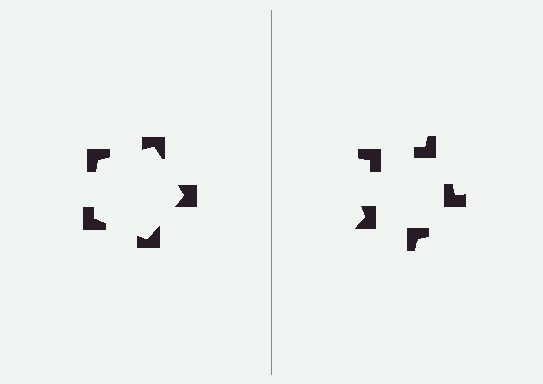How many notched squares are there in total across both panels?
10 — 5 on each side.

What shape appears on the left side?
An illusory pentagon.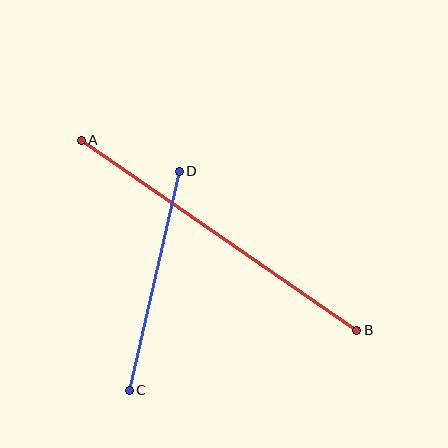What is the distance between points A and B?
The distance is approximately 335 pixels.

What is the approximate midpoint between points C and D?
The midpoint is at approximately (154, 281) pixels.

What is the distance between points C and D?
The distance is approximately 225 pixels.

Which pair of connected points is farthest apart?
Points A and B are farthest apart.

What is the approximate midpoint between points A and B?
The midpoint is at approximately (219, 235) pixels.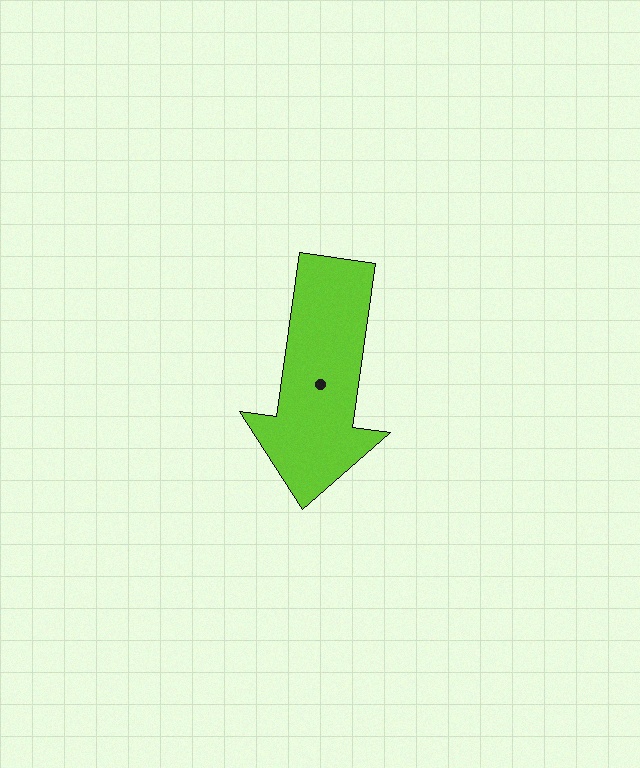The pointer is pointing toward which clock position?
Roughly 6 o'clock.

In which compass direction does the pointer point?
South.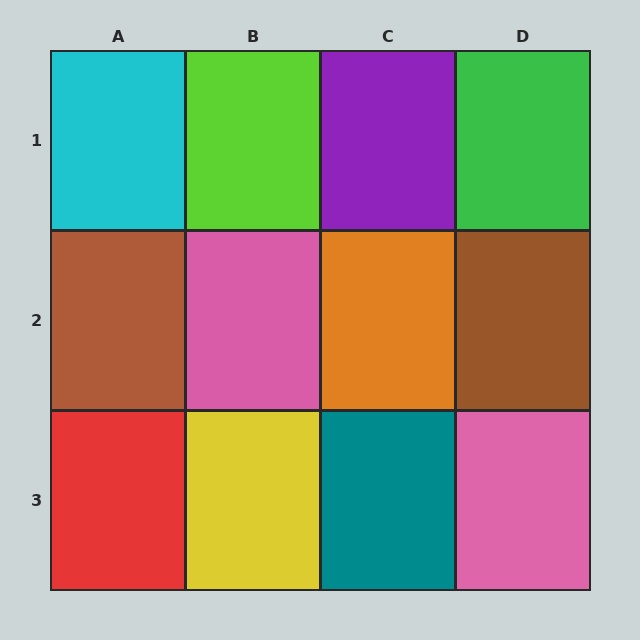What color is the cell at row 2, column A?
Brown.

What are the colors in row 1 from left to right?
Cyan, lime, purple, green.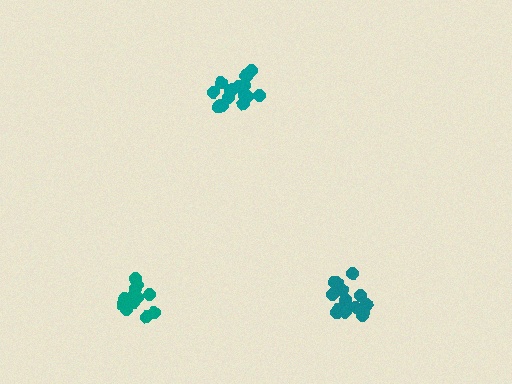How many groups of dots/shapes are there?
There are 3 groups.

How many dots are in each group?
Group 1: 16 dots, Group 2: 14 dots, Group 3: 17 dots (47 total).